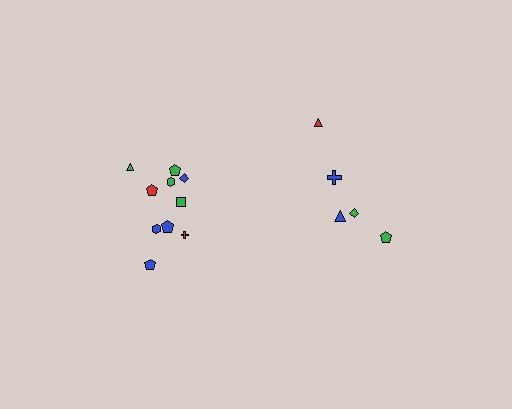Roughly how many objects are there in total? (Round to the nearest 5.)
Roughly 15 objects in total.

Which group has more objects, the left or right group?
The left group.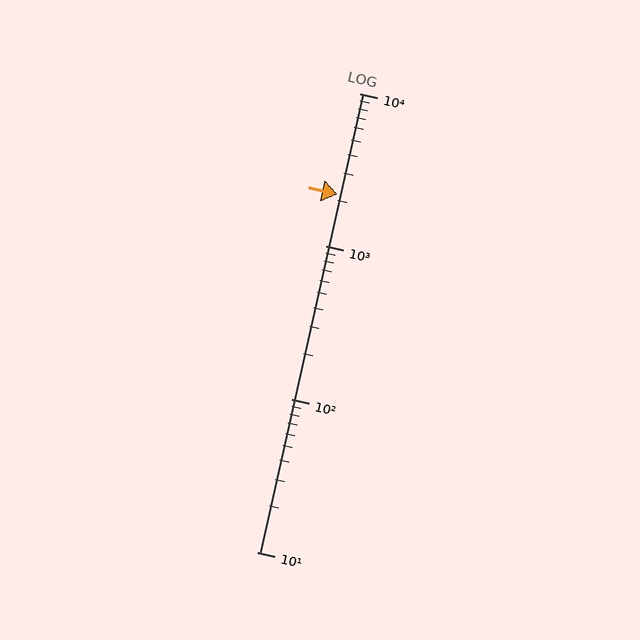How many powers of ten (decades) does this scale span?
The scale spans 3 decades, from 10 to 10000.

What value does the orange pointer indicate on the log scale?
The pointer indicates approximately 2200.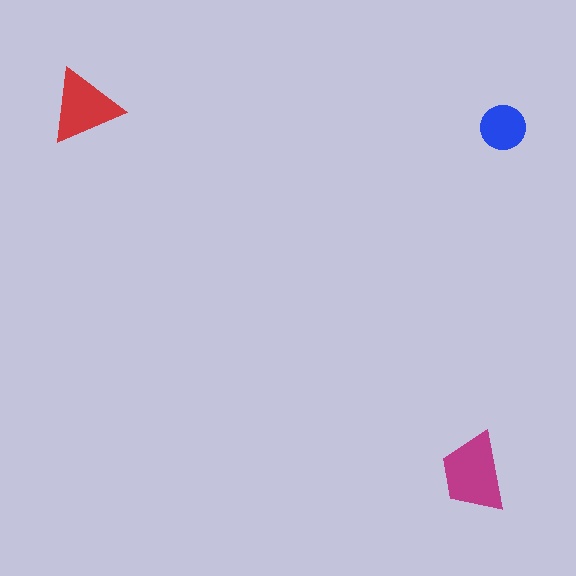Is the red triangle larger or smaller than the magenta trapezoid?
Smaller.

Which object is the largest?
The magenta trapezoid.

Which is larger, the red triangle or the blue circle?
The red triangle.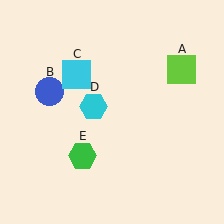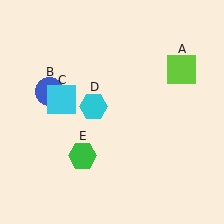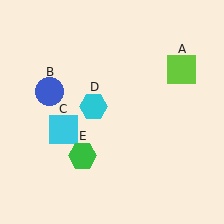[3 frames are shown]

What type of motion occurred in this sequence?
The cyan square (object C) rotated counterclockwise around the center of the scene.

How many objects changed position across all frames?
1 object changed position: cyan square (object C).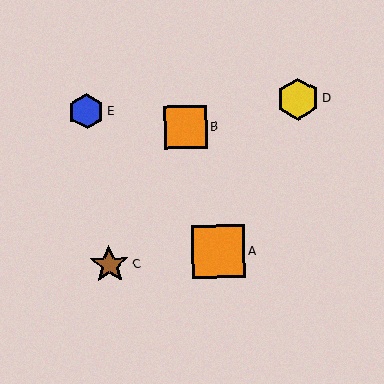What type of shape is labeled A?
Shape A is an orange square.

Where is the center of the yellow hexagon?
The center of the yellow hexagon is at (298, 99).